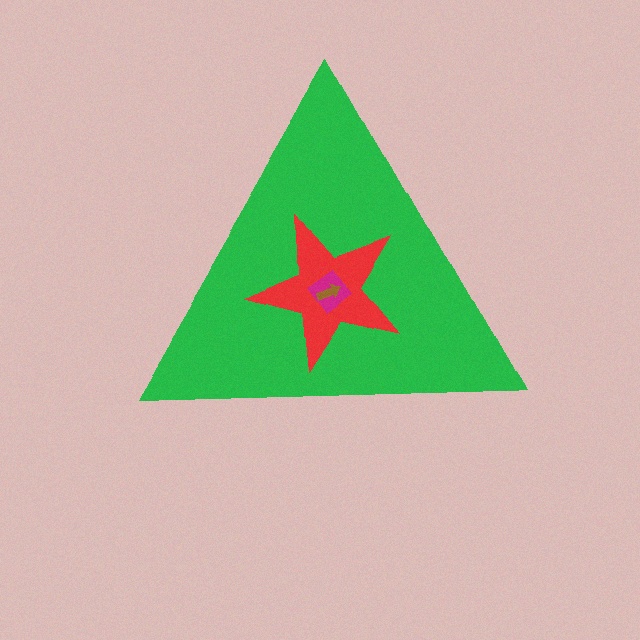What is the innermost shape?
The brown arrow.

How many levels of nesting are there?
4.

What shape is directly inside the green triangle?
The red star.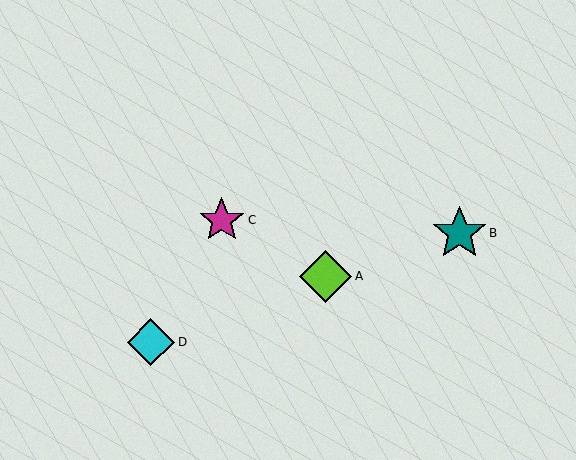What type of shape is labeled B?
Shape B is a teal star.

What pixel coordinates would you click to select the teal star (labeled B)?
Click at (459, 233) to select the teal star B.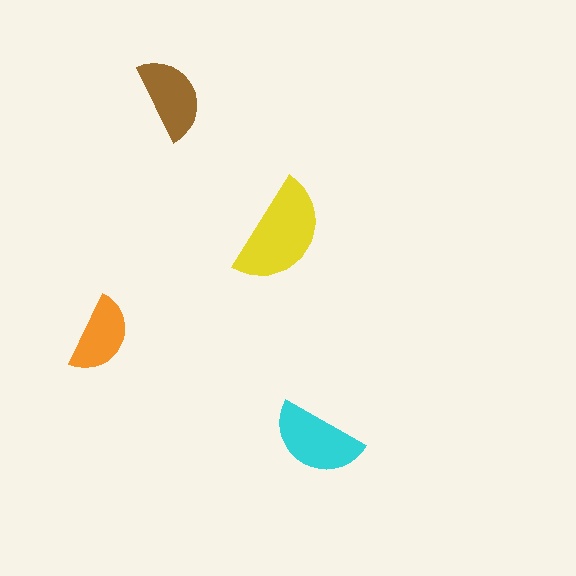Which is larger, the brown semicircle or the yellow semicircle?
The yellow one.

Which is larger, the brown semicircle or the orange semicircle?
The brown one.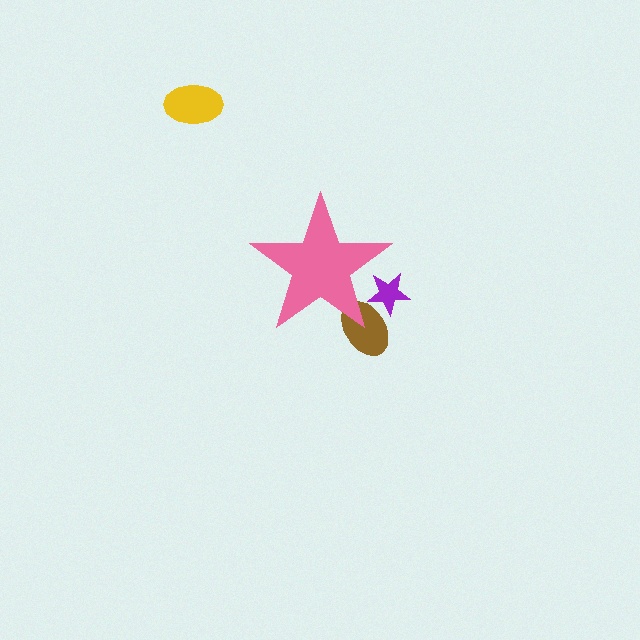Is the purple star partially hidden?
Yes, the purple star is partially hidden behind the pink star.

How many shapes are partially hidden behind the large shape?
2 shapes are partially hidden.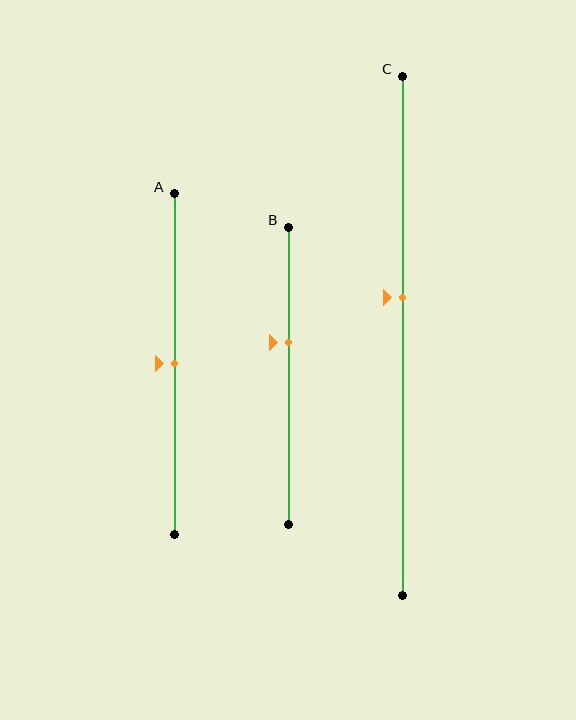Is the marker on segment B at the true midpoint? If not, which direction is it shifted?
No, the marker on segment B is shifted upward by about 11% of the segment length.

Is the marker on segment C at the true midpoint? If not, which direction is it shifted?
No, the marker on segment C is shifted upward by about 7% of the segment length.